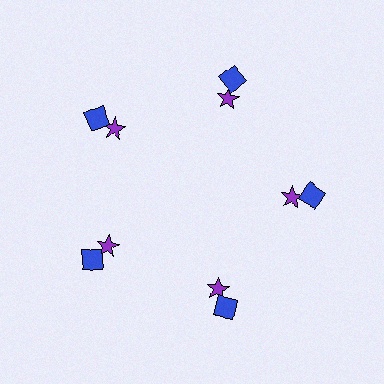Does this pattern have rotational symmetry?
Yes, this pattern has 5-fold rotational symmetry. It looks the same after rotating 72 degrees around the center.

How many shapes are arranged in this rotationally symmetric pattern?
There are 10 shapes, arranged in 5 groups of 2.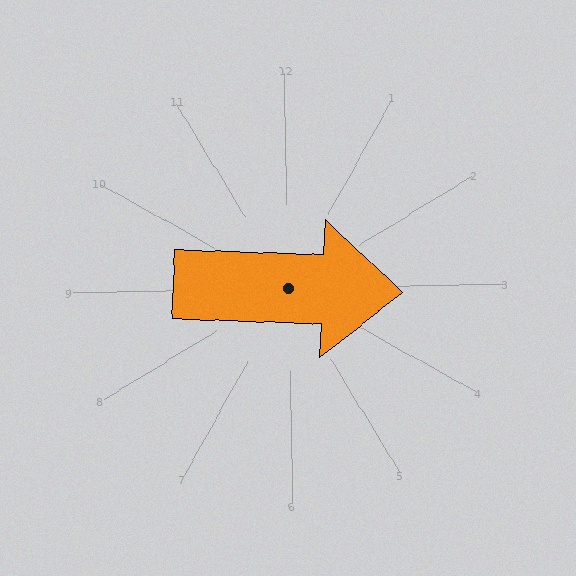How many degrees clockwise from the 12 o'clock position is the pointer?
Approximately 93 degrees.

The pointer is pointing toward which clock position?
Roughly 3 o'clock.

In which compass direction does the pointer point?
East.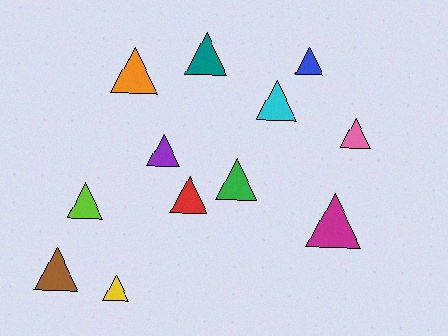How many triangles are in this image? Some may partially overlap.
There are 12 triangles.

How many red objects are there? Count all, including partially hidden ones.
There is 1 red object.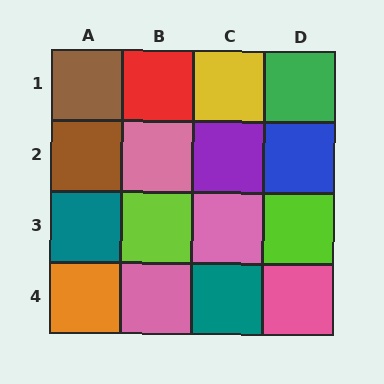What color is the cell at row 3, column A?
Teal.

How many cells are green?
1 cell is green.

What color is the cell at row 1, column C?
Yellow.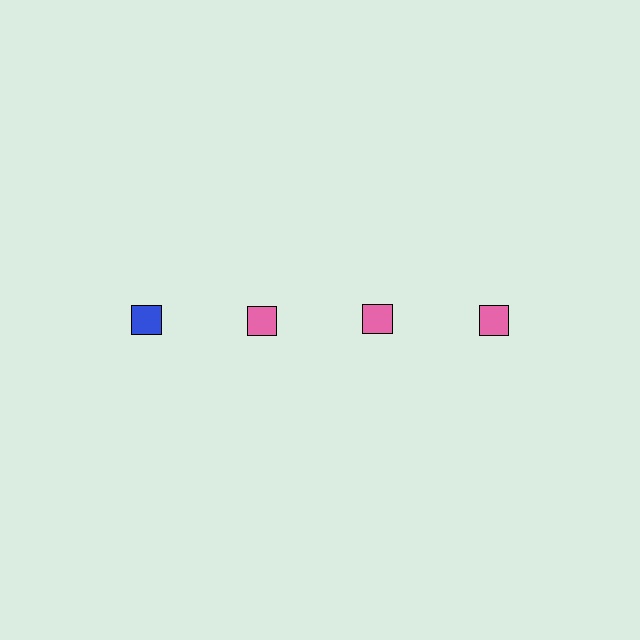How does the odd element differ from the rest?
It has a different color: blue instead of pink.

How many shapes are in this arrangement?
There are 4 shapes arranged in a grid pattern.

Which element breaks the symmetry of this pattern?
The blue square in the top row, leftmost column breaks the symmetry. All other shapes are pink squares.